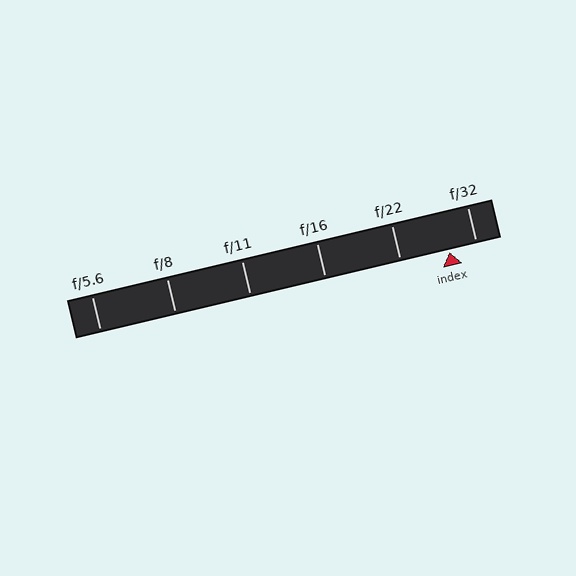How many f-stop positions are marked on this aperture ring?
There are 6 f-stop positions marked.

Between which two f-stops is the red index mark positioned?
The index mark is between f/22 and f/32.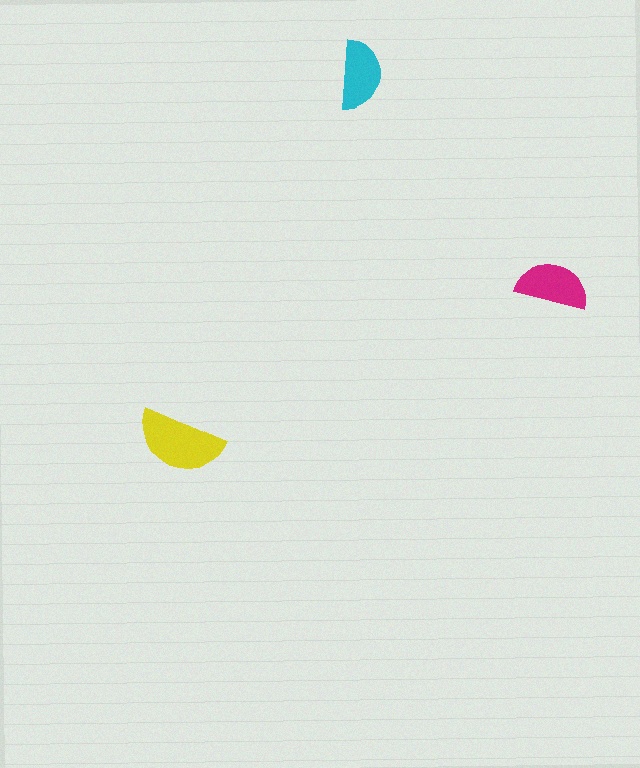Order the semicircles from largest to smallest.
the yellow one, the magenta one, the cyan one.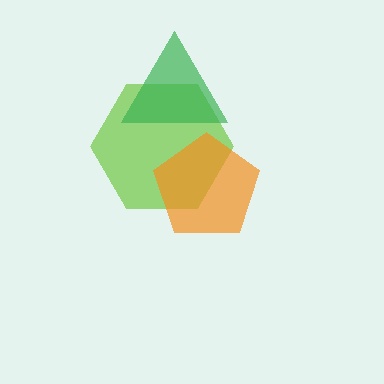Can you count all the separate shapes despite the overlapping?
Yes, there are 3 separate shapes.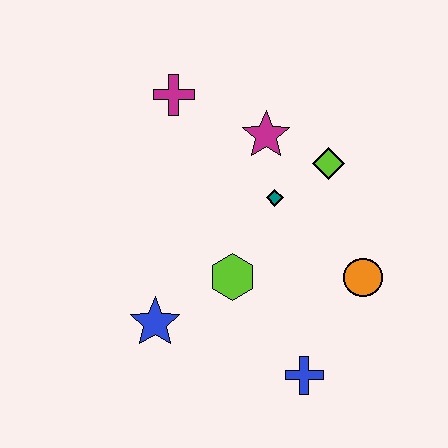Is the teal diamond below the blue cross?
No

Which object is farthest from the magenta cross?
The blue cross is farthest from the magenta cross.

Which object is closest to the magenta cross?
The magenta star is closest to the magenta cross.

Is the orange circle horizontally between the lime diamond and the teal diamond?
No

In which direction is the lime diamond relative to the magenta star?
The lime diamond is to the right of the magenta star.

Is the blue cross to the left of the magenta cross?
No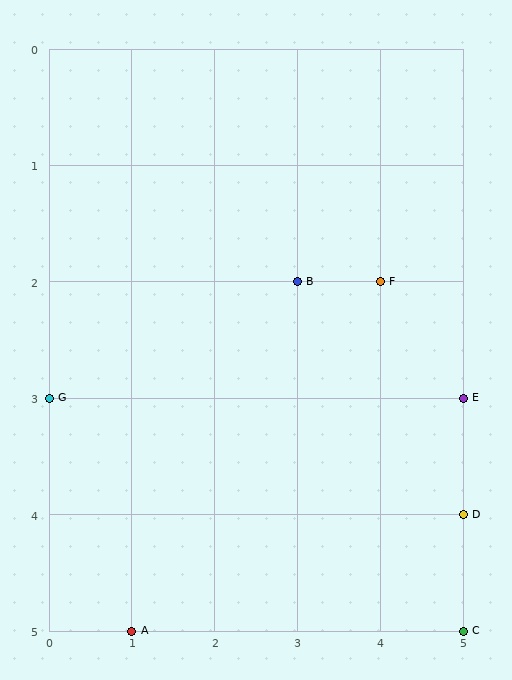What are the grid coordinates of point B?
Point B is at grid coordinates (3, 2).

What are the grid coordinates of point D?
Point D is at grid coordinates (5, 4).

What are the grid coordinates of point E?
Point E is at grid coordinates (5, 3).